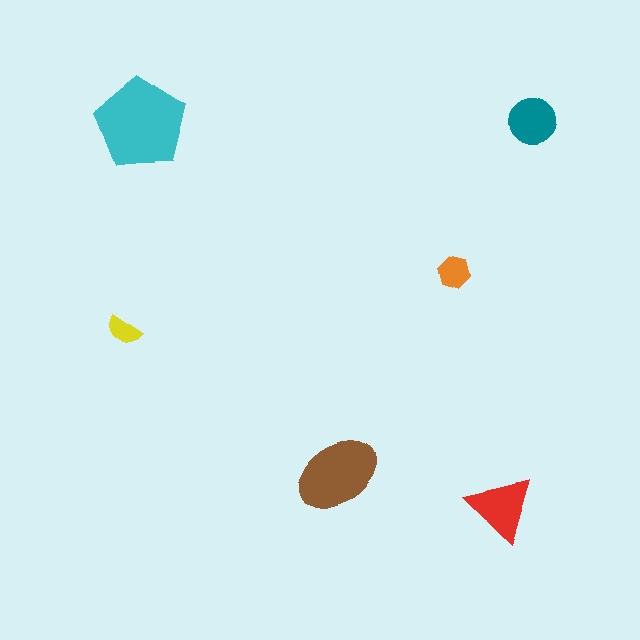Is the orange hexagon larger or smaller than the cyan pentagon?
Smaller.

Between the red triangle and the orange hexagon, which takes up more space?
The red triangle.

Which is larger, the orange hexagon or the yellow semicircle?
The orange hexagon.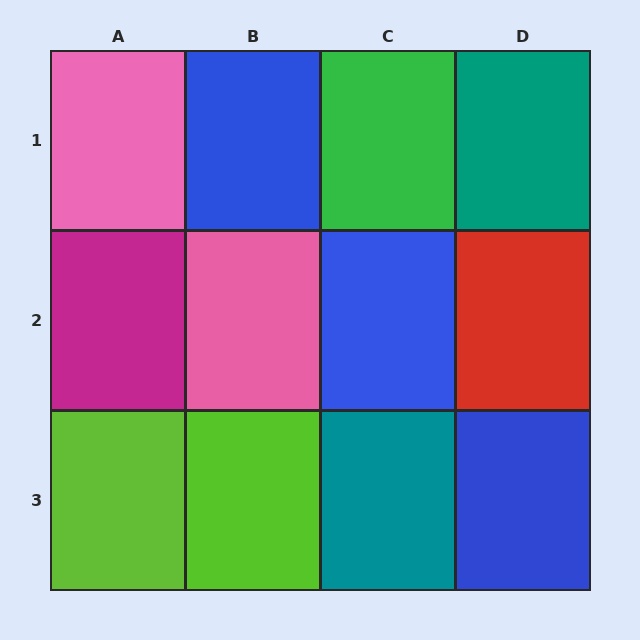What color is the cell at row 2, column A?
Magenta.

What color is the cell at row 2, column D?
Red.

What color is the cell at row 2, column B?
Pink.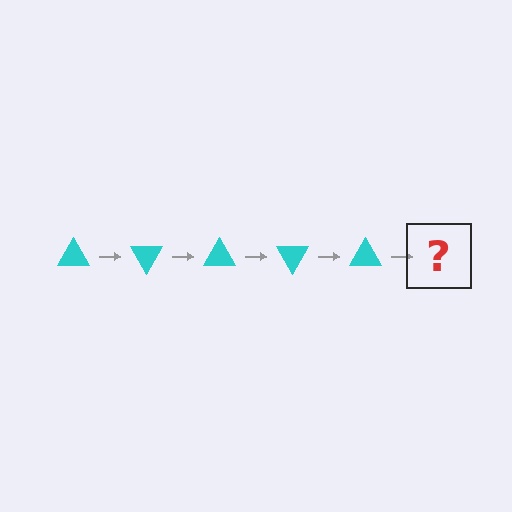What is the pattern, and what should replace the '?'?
The pattern is that the triangle rotates 60 degrees each step. The '?' should be a cyan triangle rotated 300 degrees.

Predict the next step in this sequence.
The next step is a cyan triangle rotated 300 degrees.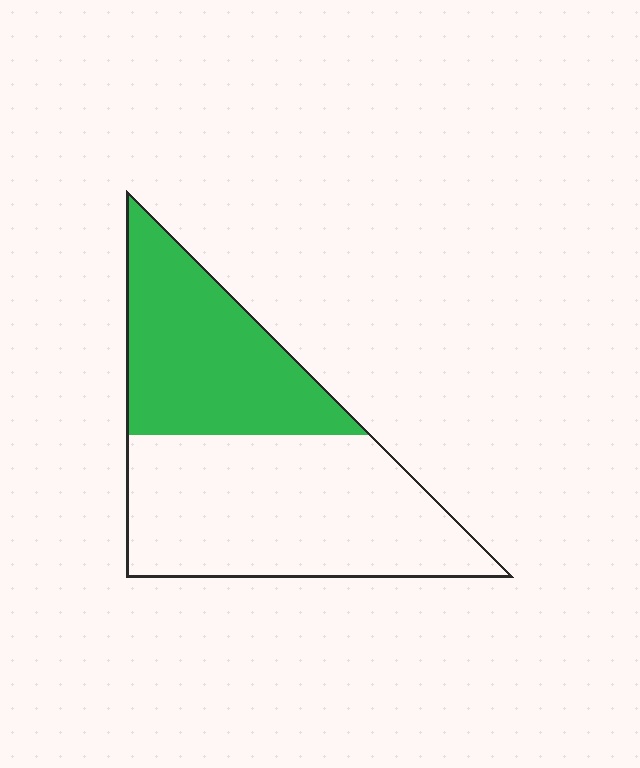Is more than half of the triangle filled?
No.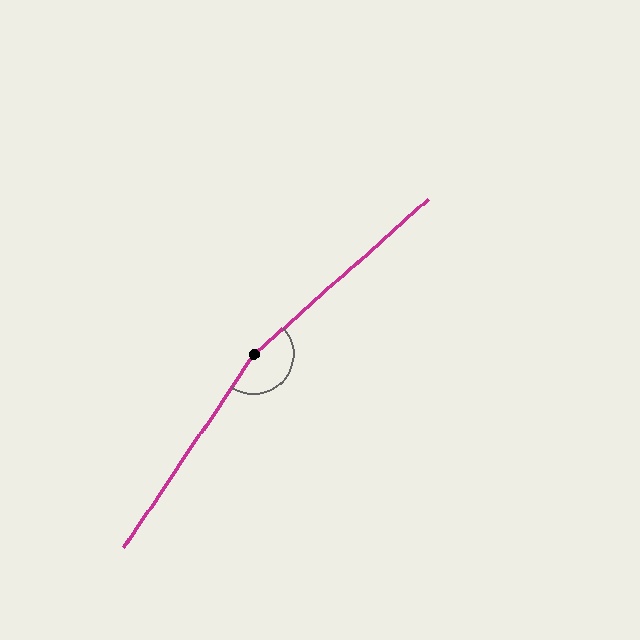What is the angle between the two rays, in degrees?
Approximately 166 degrees.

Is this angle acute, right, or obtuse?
It is obtuse.